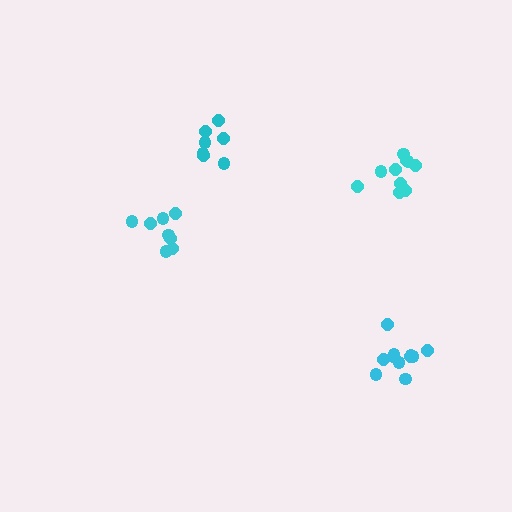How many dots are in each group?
Group 1: 10 dots, Group 2: 8 dots, Group 3: 11 dots, Group 4: 7 dots (36 total).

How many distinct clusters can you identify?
There are 4 distinct clusters.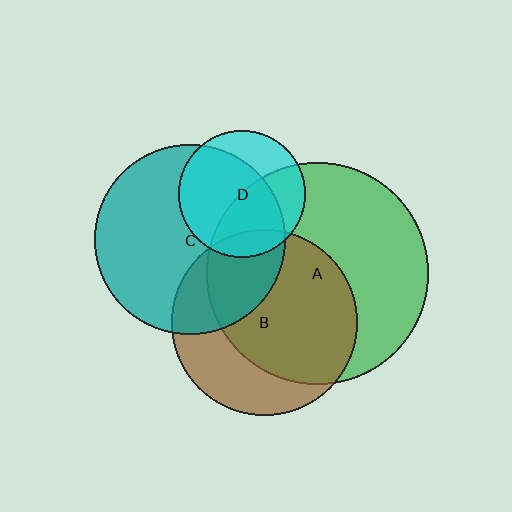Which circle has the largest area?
Circle A (green).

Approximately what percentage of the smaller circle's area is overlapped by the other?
Approximately 10%.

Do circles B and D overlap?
Yes.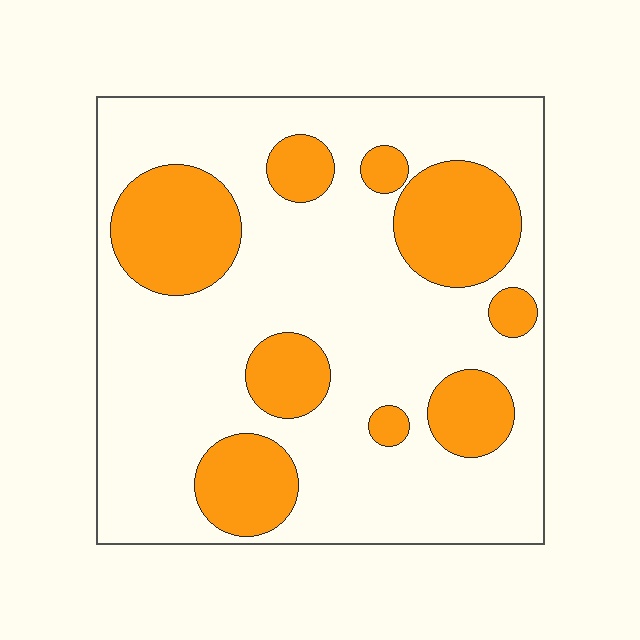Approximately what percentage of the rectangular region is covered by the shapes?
Approximately 30%.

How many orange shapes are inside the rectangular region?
9.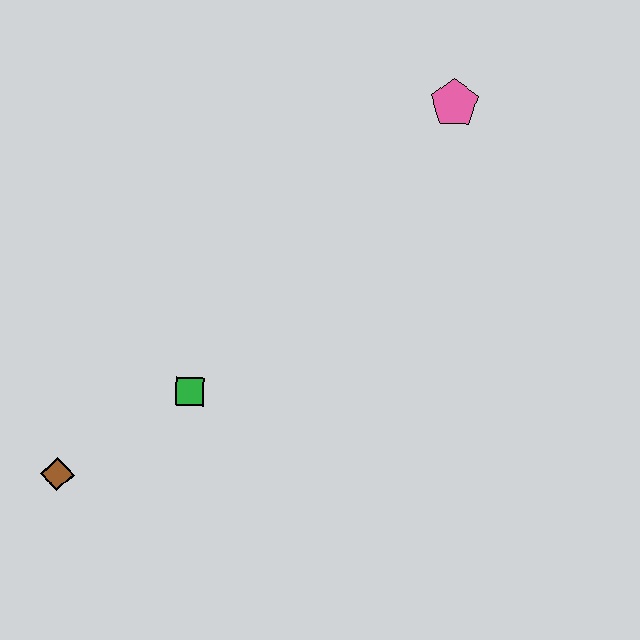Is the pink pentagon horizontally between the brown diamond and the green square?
No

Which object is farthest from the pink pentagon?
The brown diamond is farthest from the pink pentagon.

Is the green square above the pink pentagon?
No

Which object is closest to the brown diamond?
The green square is closest to the brown diamond.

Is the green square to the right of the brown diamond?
Yes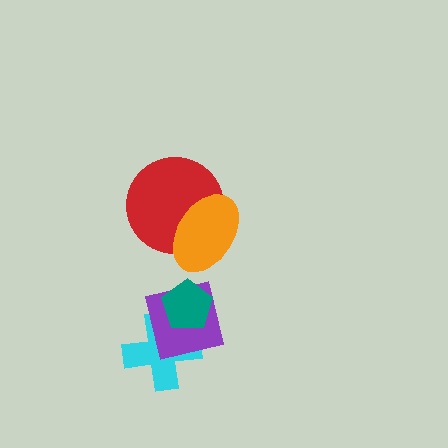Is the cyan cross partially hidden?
Yes, it is partially covered by another shape.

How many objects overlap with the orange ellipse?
1 object overlaps with the orange ellipse.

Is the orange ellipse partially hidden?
No, no other shape covers it.